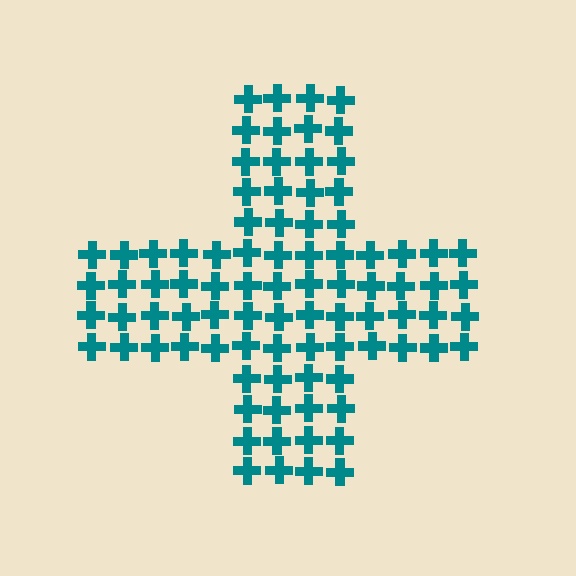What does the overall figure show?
The overall figure shows a cross.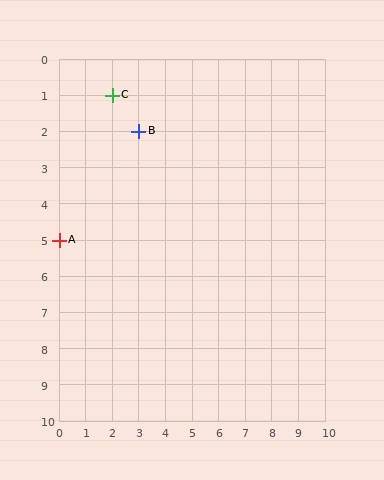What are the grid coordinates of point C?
Point C is at grid coordinates (2, 1).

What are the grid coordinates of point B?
Point B is at grid coordinates (3, 2).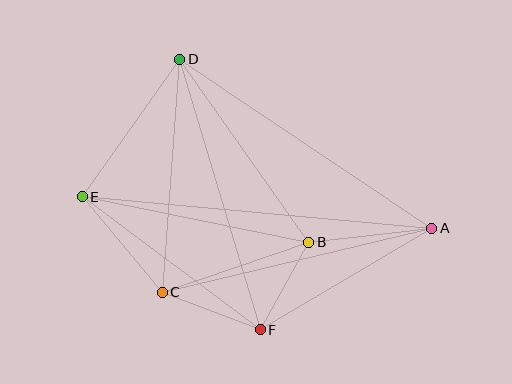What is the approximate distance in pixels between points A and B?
The distance between A and B is approximately 124 pixels.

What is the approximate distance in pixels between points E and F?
The distance between E and F is approximately 222 pixels.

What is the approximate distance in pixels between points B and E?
The distance between B and E is approximately 231 pixels.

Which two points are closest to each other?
Points B and F are closest to each other.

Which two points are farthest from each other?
Points A and E are farthest from each other.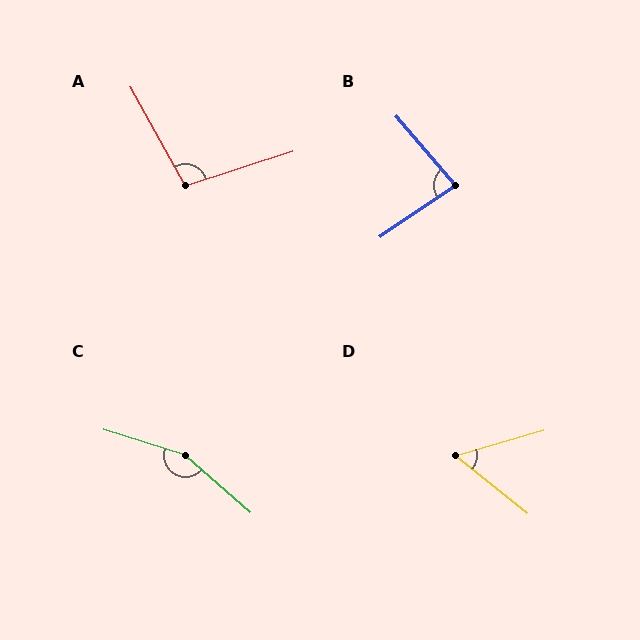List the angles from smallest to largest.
D (55°), B (84°), A (101°), C (156°).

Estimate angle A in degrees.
Approximately 101 degrees.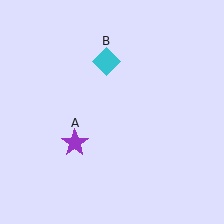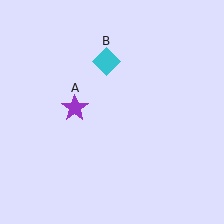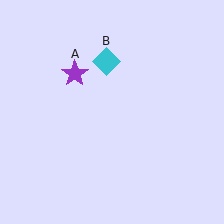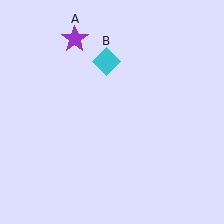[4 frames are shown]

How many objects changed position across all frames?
1 object changed position: purple star (object A).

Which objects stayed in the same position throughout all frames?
Cyan diamond (object B) remained stationary.